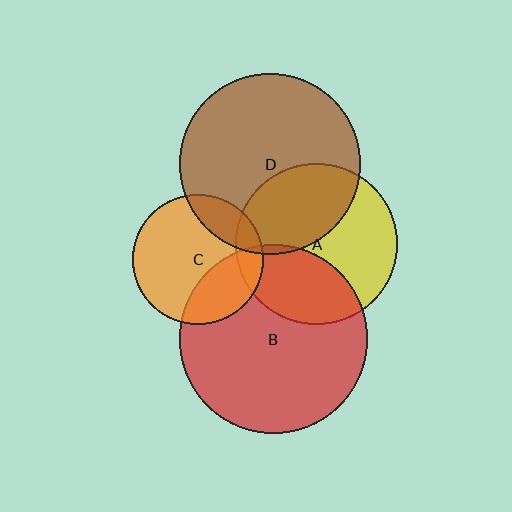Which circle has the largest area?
Circle B (red).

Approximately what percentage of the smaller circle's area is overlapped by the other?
Approximately 10%.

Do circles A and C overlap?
Yes.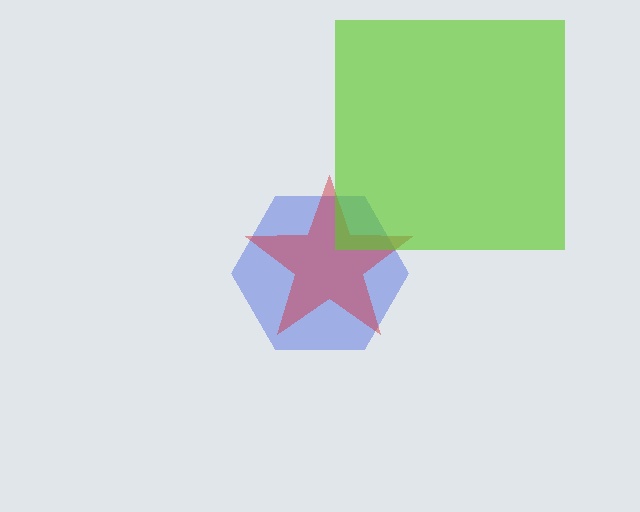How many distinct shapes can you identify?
There are 3 distinct shapes: a blue hexagon, a red star, a lime square.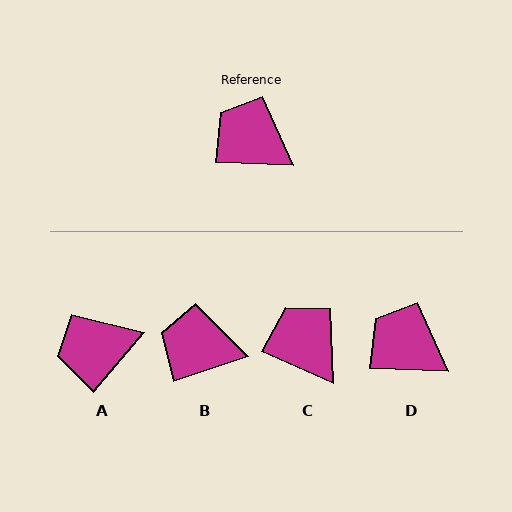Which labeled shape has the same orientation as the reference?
D.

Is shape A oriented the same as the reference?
No, it is off by about 52 degrees.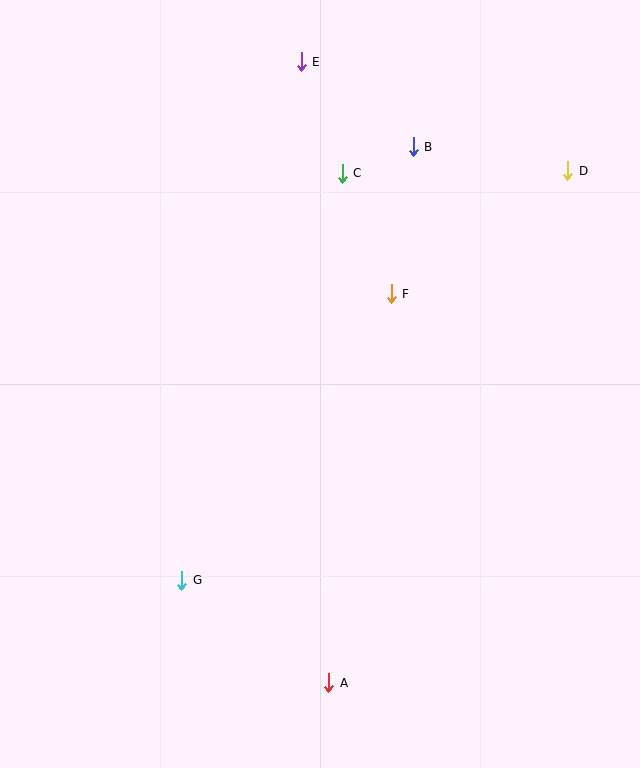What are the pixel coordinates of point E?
Point E is at (301, 62).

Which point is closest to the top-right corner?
Point D is closest to the top-right corner.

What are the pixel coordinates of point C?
Point C is at (342, 173).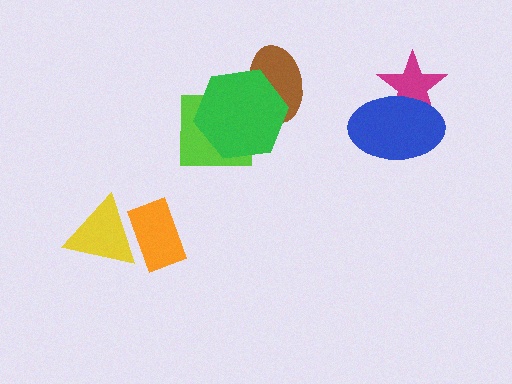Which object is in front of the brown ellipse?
The green hexagon is in front of the brown ellipse.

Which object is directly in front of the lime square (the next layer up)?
The brown ellipse is directly in front of the lime square.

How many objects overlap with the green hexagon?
2 objects overlap with the green hexagon.